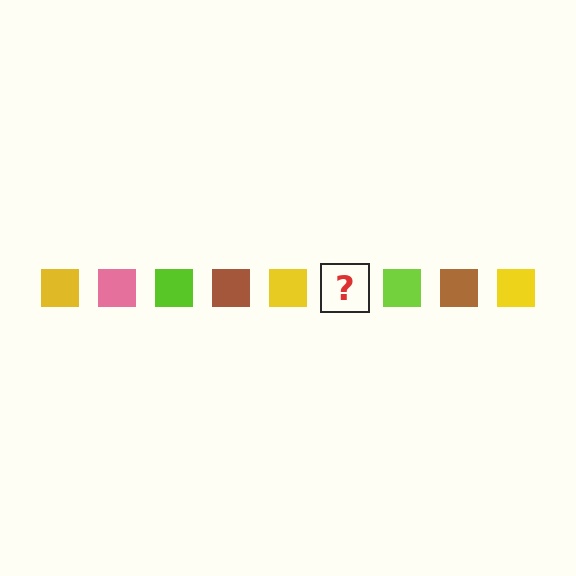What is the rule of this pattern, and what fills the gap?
The rule is that the pattern cycles through yellow, pink, lime, brown squares. The gap should be filled with a pink square.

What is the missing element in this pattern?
The missing element is a pink square.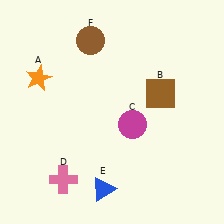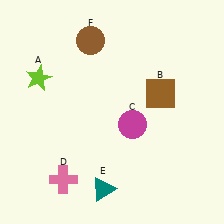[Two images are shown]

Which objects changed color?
A changed from orange to lime. E changed from blue to teal.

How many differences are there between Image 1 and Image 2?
There are 2 differences between the two images.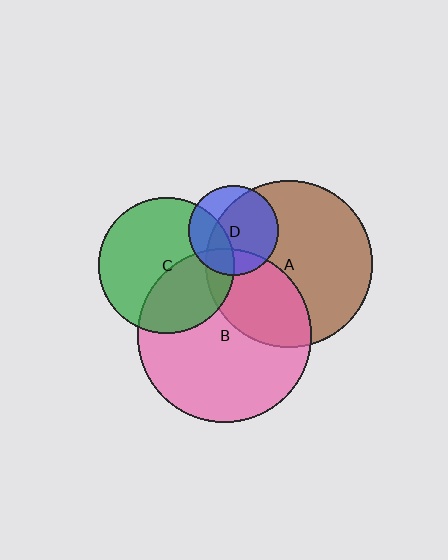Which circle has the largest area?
Circle B (pink).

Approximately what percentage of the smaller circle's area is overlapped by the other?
Approximately 40%.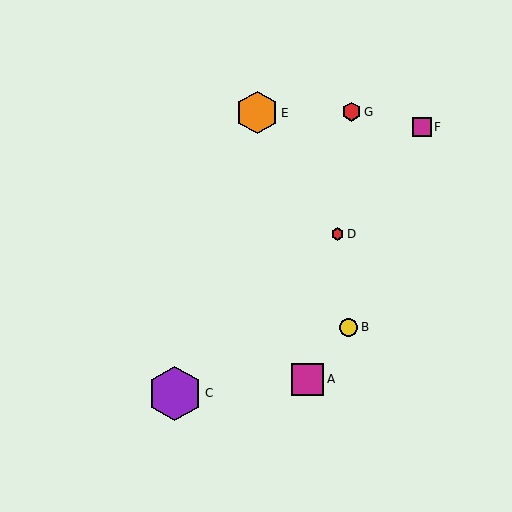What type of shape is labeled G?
Shape G is a red hexagon.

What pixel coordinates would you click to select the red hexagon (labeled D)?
Click at (337, 234) to select the red hexagon D.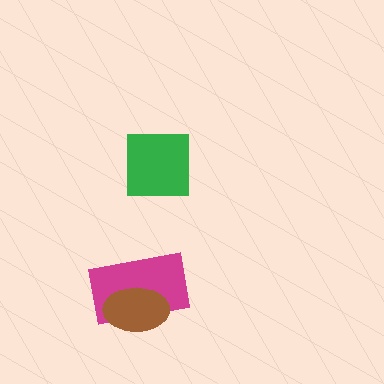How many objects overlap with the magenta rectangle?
1 object overlaps with the magenta rectangle.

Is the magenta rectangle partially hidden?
Yes, it is partially covered by another shape.